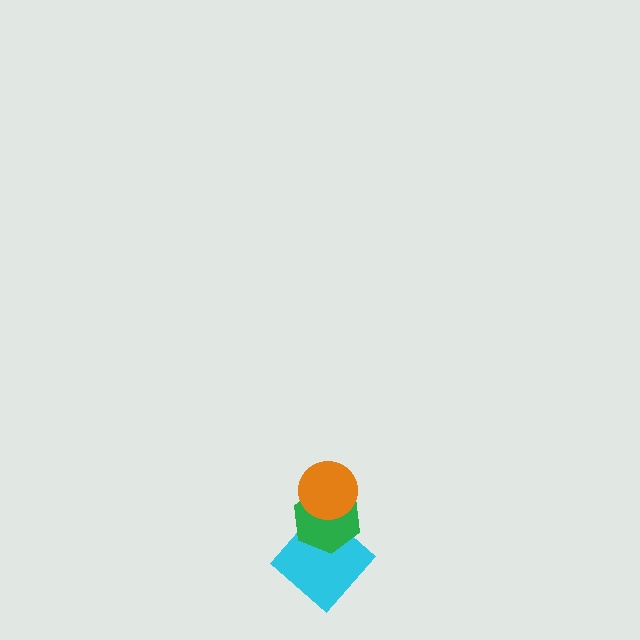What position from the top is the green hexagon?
The green hexagon is 2nd from the top.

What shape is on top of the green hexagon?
The orange circle is on top of the green hexagon.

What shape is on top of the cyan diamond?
The green hexagon is on top of the cyan diamond.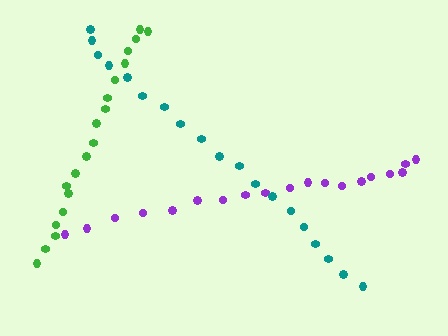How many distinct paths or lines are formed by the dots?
There are 3 distinct paths.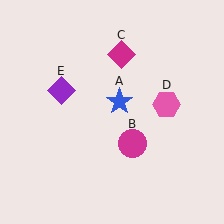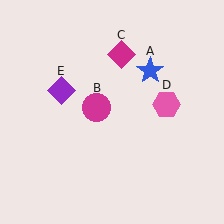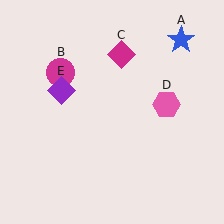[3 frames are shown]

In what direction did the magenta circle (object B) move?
The magenta circle (object B) moved up and to the left.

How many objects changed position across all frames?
2 objects changed position: blue star (object A), magenta circle (object B).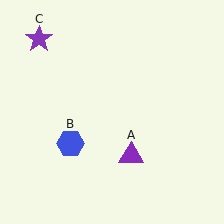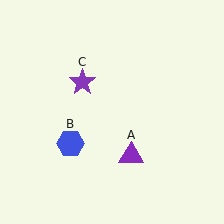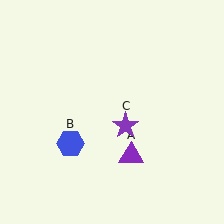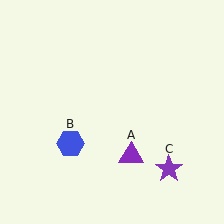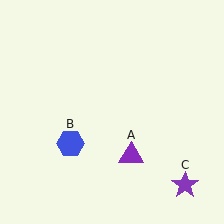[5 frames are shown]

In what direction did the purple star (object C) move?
The purple star (object C) moved down and to the right.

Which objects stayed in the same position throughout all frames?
Purple triangle (object A) and blue hexagon (object B) remained stationary.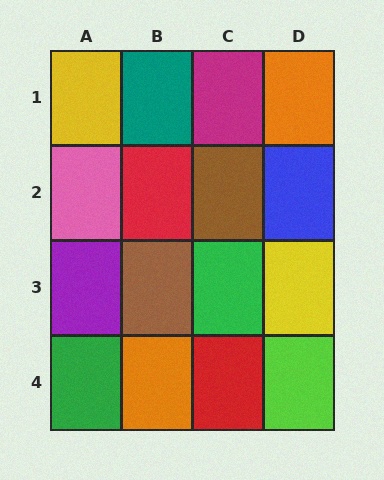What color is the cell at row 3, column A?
Purple.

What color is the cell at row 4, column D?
Lime.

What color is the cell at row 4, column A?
Green.